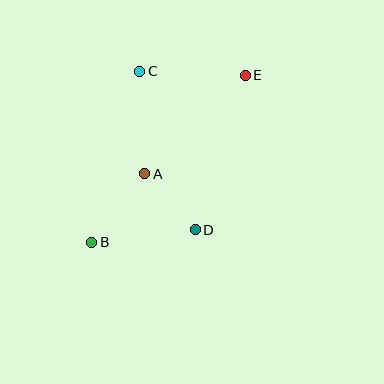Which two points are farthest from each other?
Points B and E are farthest from each other.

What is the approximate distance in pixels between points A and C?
The distance between A and C is approximately 102 pixels.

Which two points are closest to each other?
Points A and D are closest to each other.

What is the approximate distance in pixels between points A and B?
The distance between A and B is approximately 87 pixels.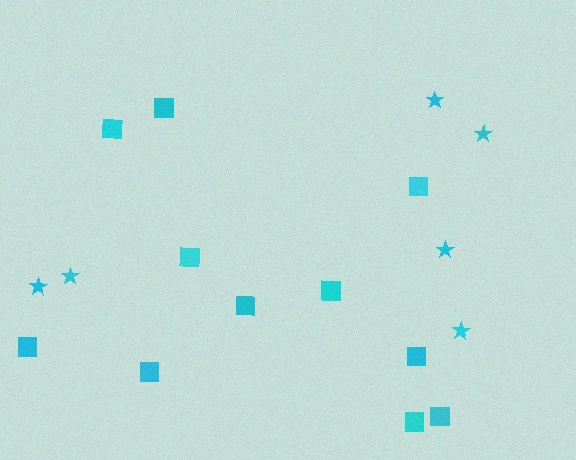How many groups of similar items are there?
There are 2 groups: one group of squares (11) and one group of stars (6).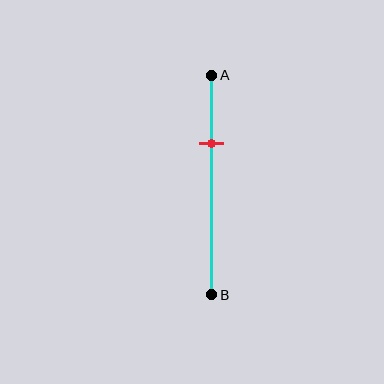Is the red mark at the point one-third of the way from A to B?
Yes, the mark is approximately at the one-third point.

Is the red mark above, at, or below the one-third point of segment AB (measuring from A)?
The red mark is approximately at the one-third point of segment AB.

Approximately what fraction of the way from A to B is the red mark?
The red mark is approximately 30% of the way from A to B.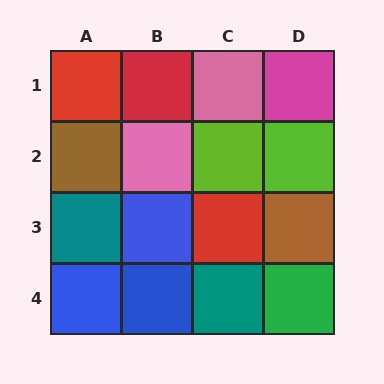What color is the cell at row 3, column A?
Teal.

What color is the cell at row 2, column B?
Pink.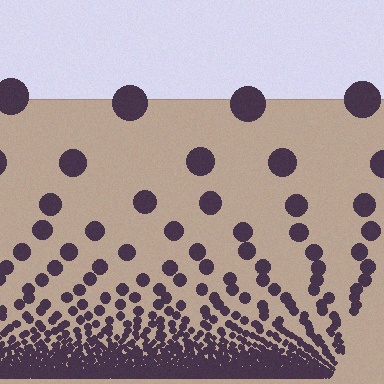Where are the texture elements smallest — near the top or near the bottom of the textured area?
Near the bottom.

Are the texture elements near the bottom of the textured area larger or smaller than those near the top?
Smaller. The gradient is inverted — elements near the bottom are smaller and denser.